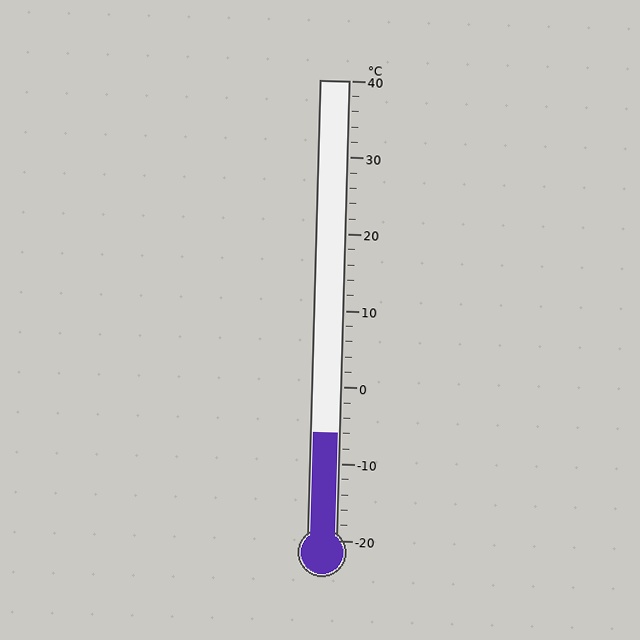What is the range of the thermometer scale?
The thermometer scale ranges from -20°C to 40°C.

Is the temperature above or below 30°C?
The temperature is below 30°C.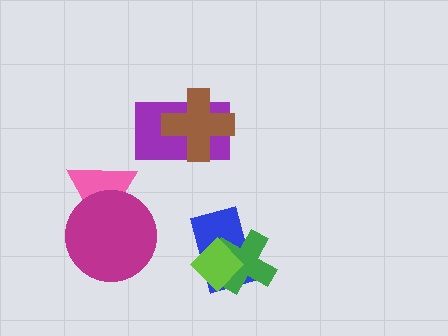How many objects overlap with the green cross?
2 objects overlap with the green cross.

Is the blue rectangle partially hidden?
Yes, it is partially covered by another shape.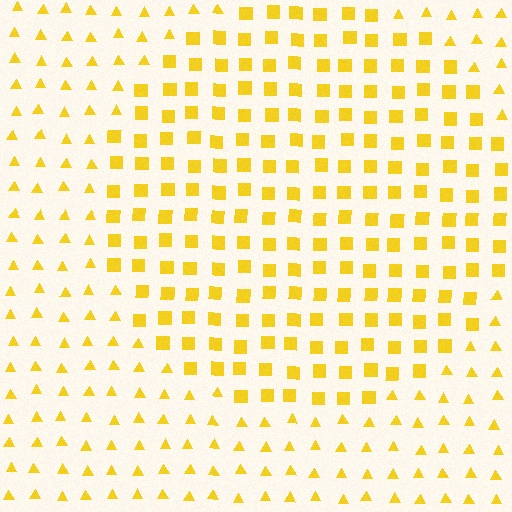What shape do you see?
I see a circle.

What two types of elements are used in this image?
The image uses squares inside the circle region and triangles outside it.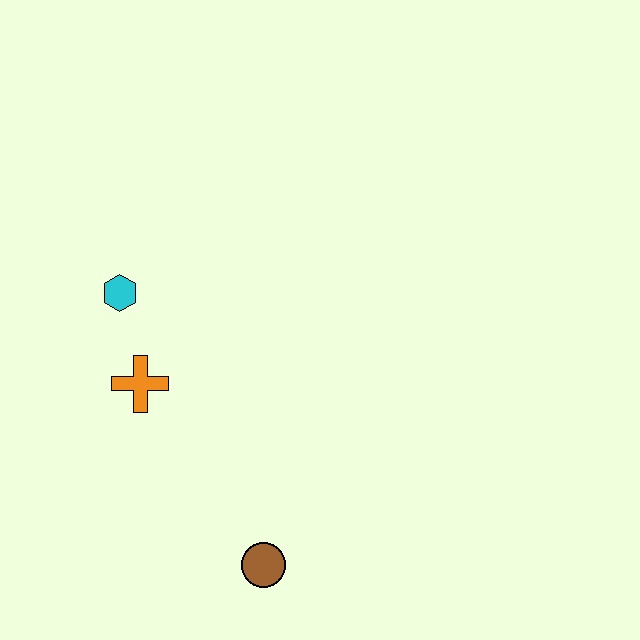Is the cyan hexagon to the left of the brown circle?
Yes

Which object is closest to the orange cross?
The cyan hexagon is closest to the orange cross.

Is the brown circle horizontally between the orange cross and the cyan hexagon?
No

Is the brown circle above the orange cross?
No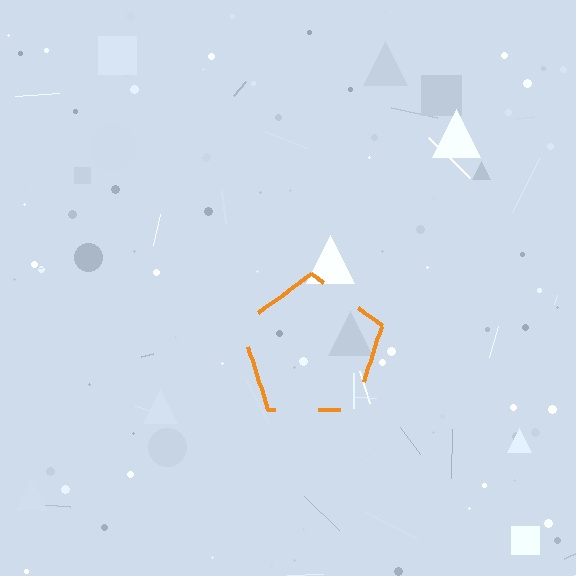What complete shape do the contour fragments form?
The contour fragments form a pentagon.